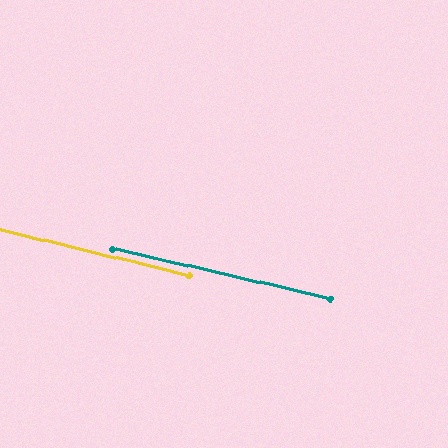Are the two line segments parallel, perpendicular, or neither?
Parallel — their directions differ by only 0.7°.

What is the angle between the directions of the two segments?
Approximately 1 degree.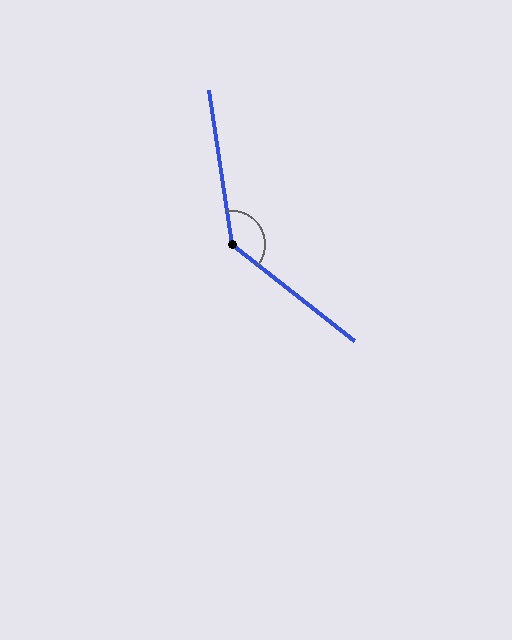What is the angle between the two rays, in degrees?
Approximately 136 degrees.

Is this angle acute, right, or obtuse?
It is obtuse.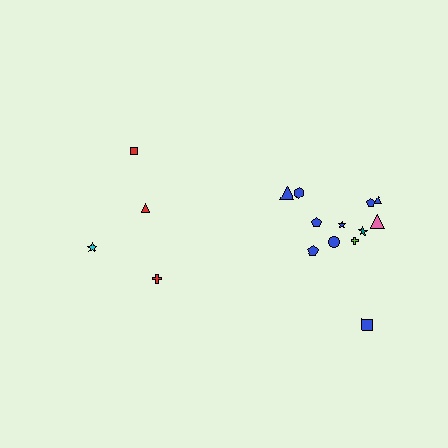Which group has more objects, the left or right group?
The right group.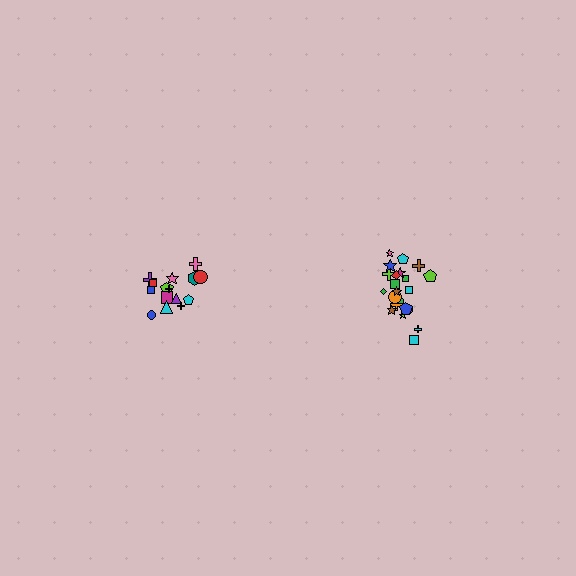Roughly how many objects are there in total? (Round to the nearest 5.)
Roughly 35 objects in total.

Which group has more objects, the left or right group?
The right group.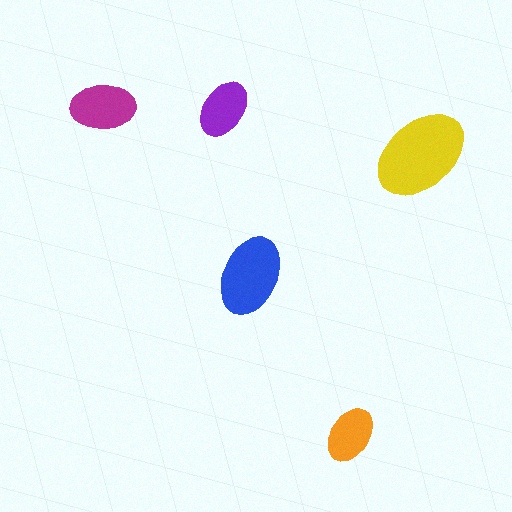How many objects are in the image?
There are 5 objects in the image.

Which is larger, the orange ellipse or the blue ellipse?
The blue one.